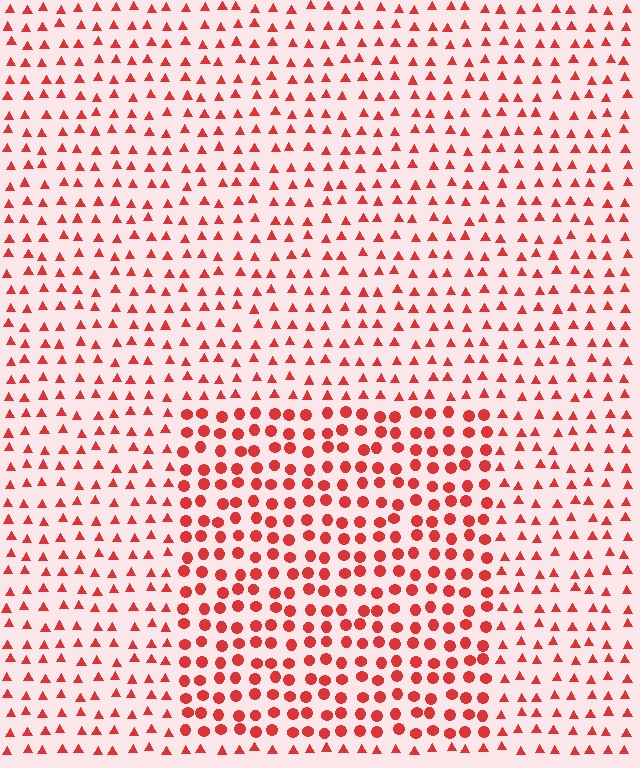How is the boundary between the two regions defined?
The boundary is defined by a change in element shape: circles inside vs. triangles outside. All elements share the same color and spacing.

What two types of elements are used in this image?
The image uses circles inside the rectangle region and triangles outside it.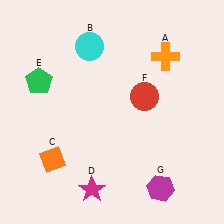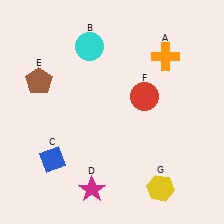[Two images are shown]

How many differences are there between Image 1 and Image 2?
There are 3 differences between the two images.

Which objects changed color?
C changed from orange to blue. E changed from green to brown. G changed from magenta to yellow.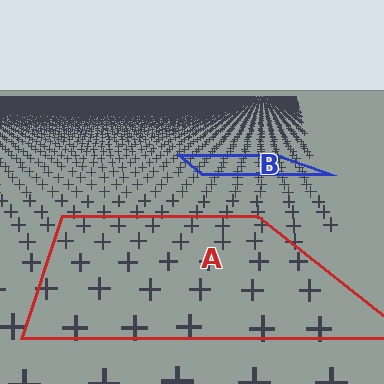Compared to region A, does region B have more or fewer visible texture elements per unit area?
Region B has more texture elements per unit area — they are packed more densely because it is farther away.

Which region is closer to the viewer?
Region A is closer. The texture elements there are larger and more spread out.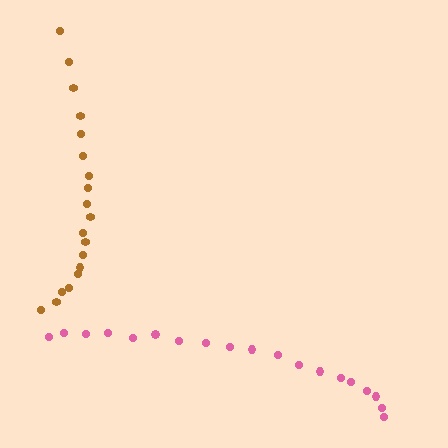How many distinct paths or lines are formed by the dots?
There are 2 distinct paths.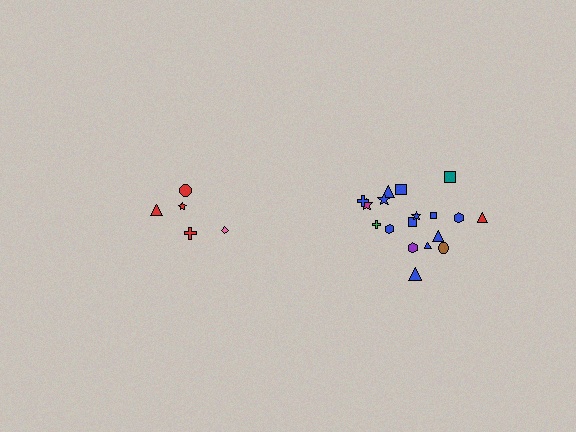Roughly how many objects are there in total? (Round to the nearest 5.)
Roughly 25 objects in total.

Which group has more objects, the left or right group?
The right group.